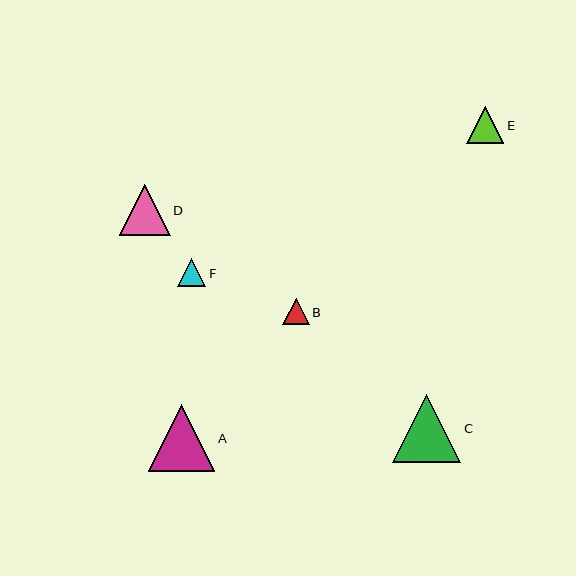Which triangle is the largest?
Triangle C is the largest with a size of approximately 68 pixels.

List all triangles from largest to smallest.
From largest to smallest: C, A, D, E, F, B.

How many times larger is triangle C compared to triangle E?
Triangle C is approximately 1.8 times the size of triangle E.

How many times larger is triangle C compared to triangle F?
Triangle C is approximately 2.4 times the size of triangle F.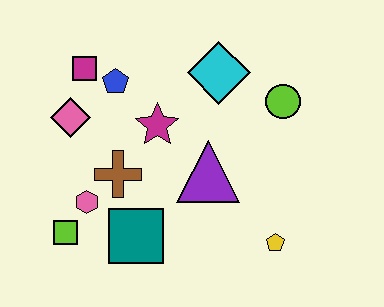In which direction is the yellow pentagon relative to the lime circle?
The yellow pentagon is below the lime circle.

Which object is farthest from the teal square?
The lime circle is farthest from the teal square.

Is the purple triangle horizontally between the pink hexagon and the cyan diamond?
Yes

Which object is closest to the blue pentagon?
The magenta square is closest to the blue pentagon.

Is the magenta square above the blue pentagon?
Yes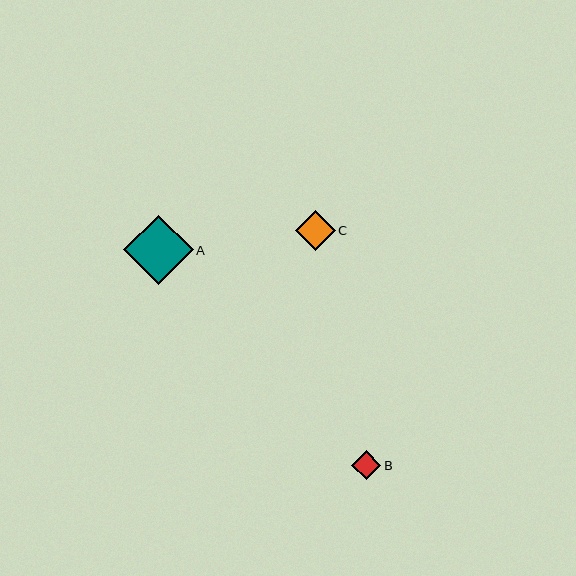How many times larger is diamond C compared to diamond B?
Diamond C is approximately 1.4 times the size of diamond B.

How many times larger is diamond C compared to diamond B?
Diamond C is approximately 1.4 times the size of diamond B.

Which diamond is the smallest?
Diamond B is the smallest with a size of approximately 29 pixels.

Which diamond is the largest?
Diamond A is the largest with a size of approximately 70 pixels.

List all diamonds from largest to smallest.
From largest to smallest: A, C, B.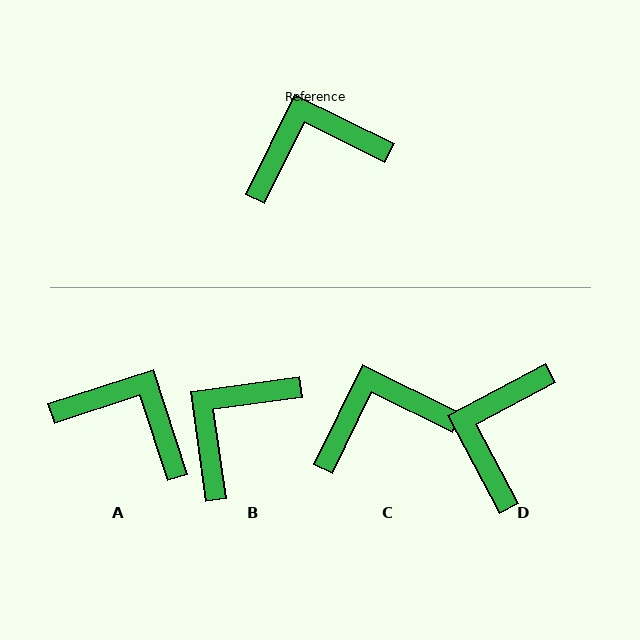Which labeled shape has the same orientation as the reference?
C.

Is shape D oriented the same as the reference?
No, it is off by about 54 degrees.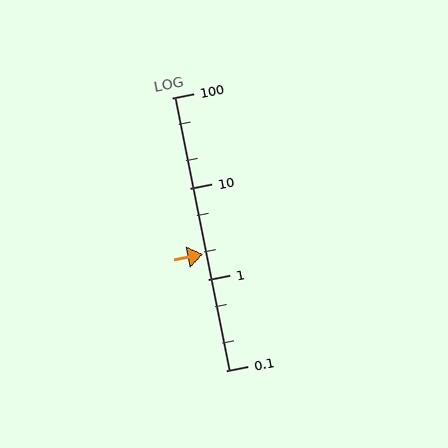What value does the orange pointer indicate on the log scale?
The pointer indicates approximately 1.9.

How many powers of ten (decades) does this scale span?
The scale spans 3 decades, from 0.1 to 100.